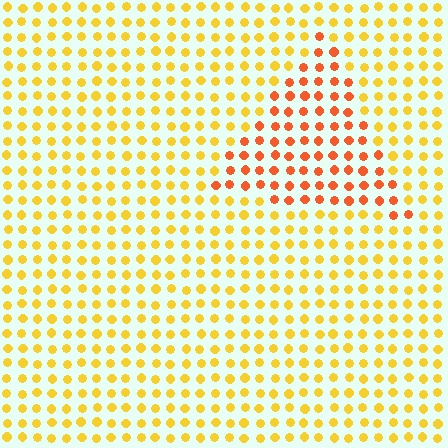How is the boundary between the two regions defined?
The boundary is defined purely by a slight shift in hue (about 35 degrees). Spacing, size, and orientation are identical on both sides.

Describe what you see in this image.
The image is filled with small yellow elements in a uniform arrangement. A triangle-shaped region is visible where the elements are tinted to a slightly different hue, forming a subtle color boundary.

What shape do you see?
I see a triangle.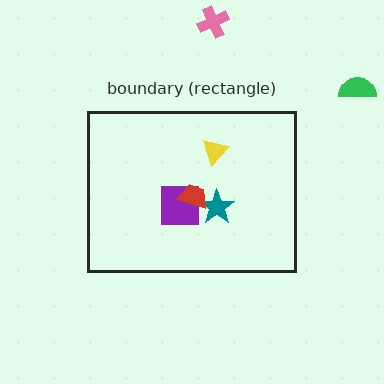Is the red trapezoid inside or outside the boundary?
Inside.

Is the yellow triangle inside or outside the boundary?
Inside.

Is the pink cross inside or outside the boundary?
Outside.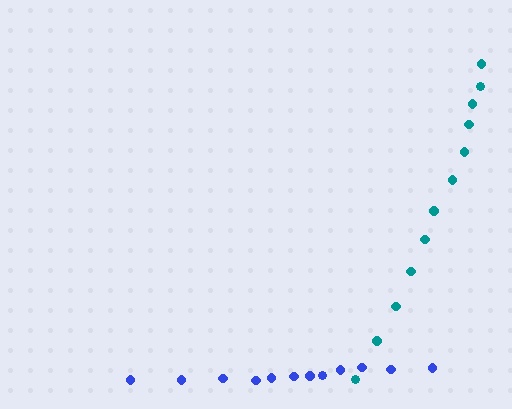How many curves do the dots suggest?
There are 2 distinct paths.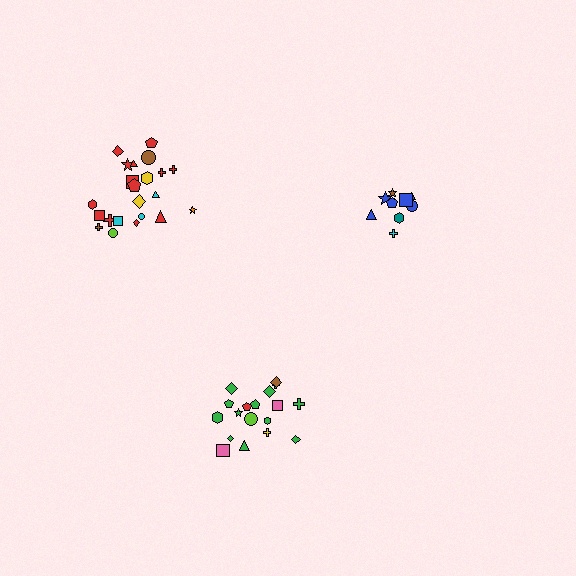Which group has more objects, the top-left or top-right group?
The top-left group.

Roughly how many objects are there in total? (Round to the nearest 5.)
Roughly 50 objects in total.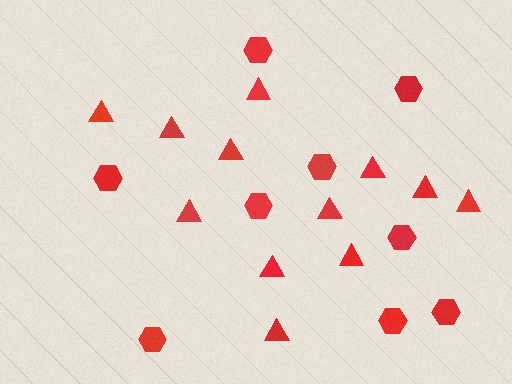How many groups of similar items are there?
There are 2 groups: one group of hexagons (9) and one group of triangles (12).